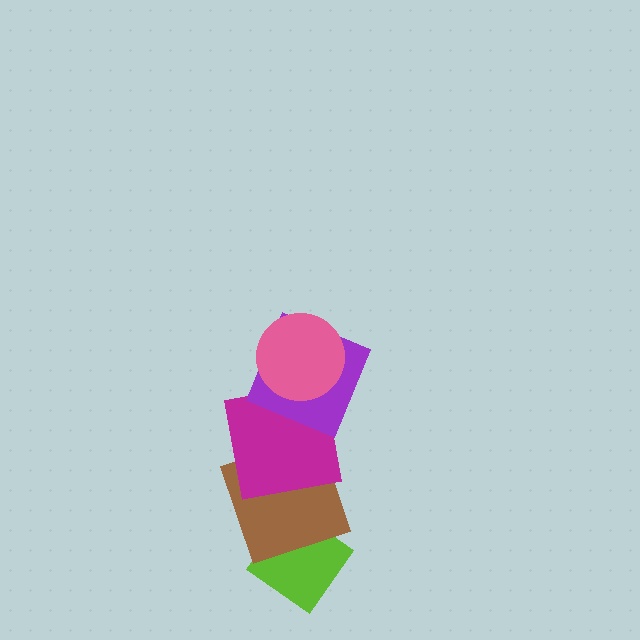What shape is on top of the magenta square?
The purple square is on top of the magenta square.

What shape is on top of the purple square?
The pink circle is on top of the purple square.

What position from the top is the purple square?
The purple square is 2nd from the top.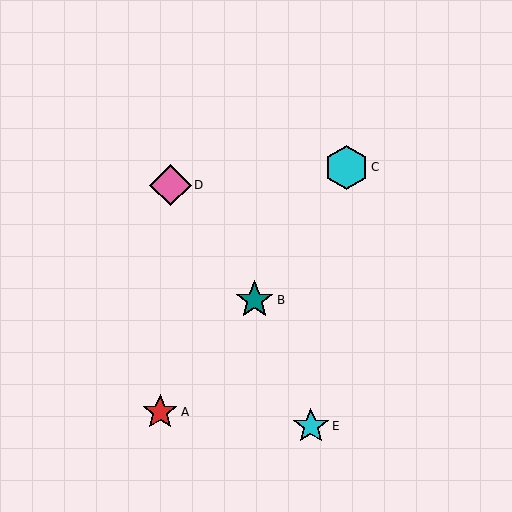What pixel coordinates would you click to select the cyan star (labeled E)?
Click at (311, 426) to select the cyan star E.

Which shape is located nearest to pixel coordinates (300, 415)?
The cyan star (labeled E) at (311, 426) is nearest to that location.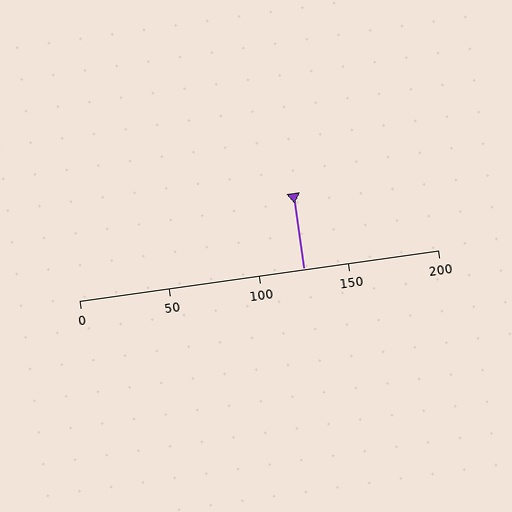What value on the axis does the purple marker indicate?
The marker indicates approximately 125.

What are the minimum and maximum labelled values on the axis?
The axis runs from 0 to 200.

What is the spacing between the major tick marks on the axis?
The major ticks are spaced 50 apart.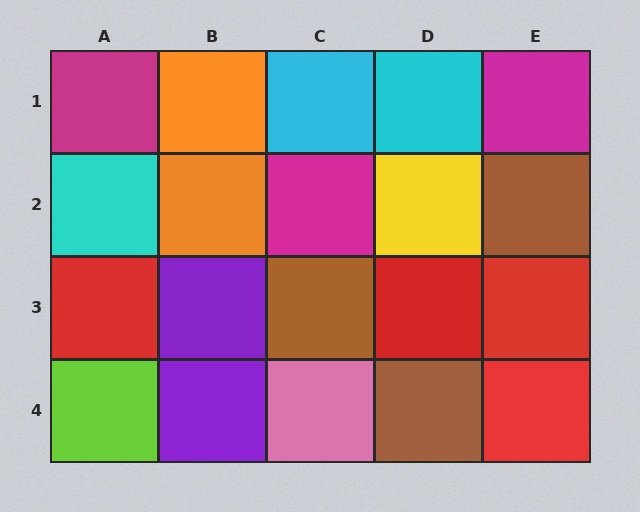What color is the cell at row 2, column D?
Yellow.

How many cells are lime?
1 cell is lime.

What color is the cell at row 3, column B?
Purple.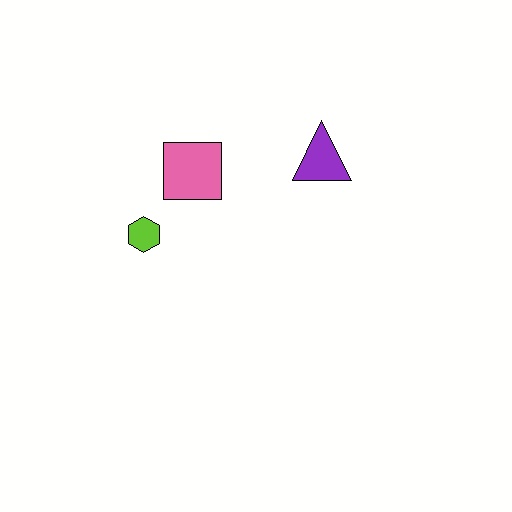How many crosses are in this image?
There are no crosses.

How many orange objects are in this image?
There are no orange objects.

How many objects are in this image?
There are 3 objects.